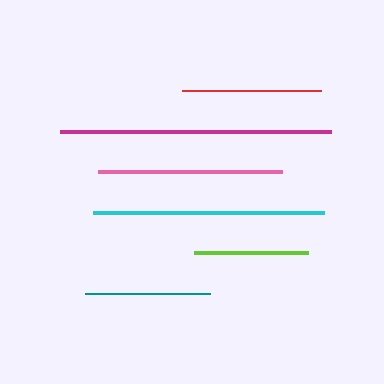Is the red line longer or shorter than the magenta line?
The magenta line is longer than the red line.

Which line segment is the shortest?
The lime line is the shortest at approximately 114 pixels.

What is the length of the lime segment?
The lime segment is approximately 114 pixels long.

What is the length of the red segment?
The red segment is approximately 139 pixels long.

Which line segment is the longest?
The magenta line is the longest at approximately 271 pixels.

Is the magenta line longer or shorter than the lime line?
The magenta line is longer than the lime line.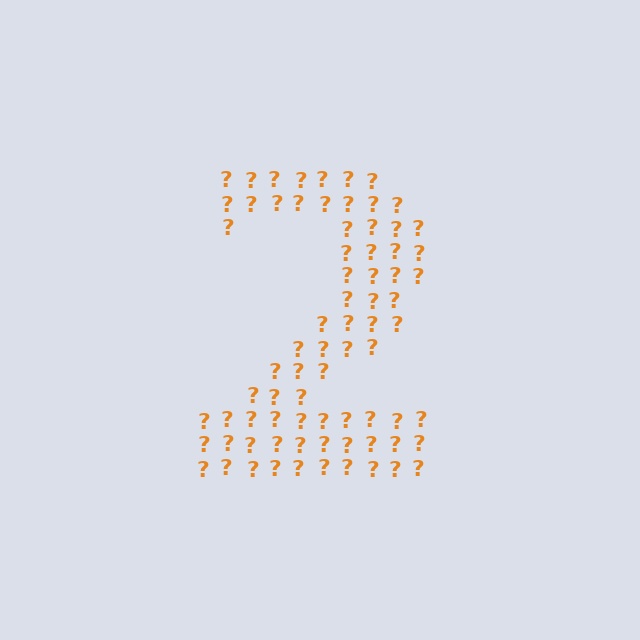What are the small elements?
The small elements are question marks.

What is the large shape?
The large shape is the digit 2.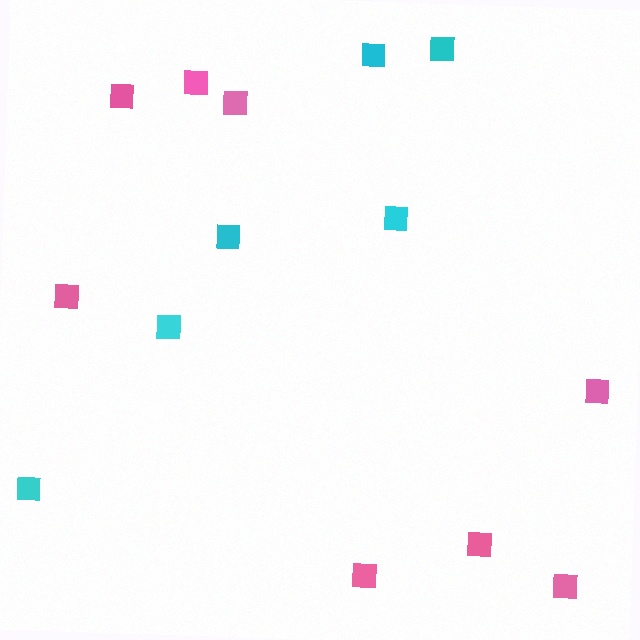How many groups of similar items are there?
There are 2 groups: one group of pink squares (8) and one group of cyan squares (6).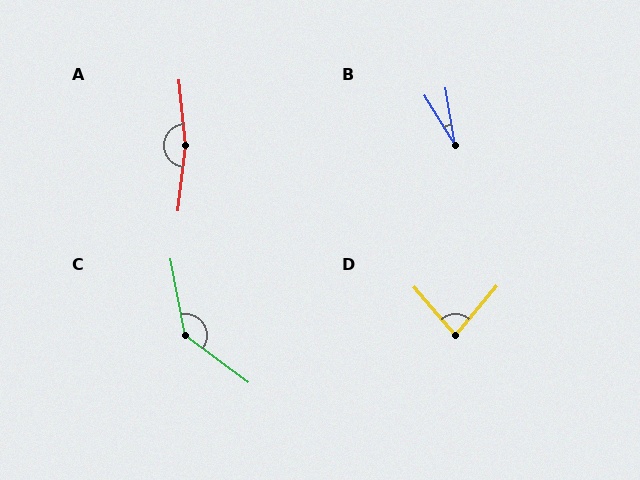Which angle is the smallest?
B, at approximately 22 degrees.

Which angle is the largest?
A, at approximately 168 degrees.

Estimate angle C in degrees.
Approximately 138 degrees.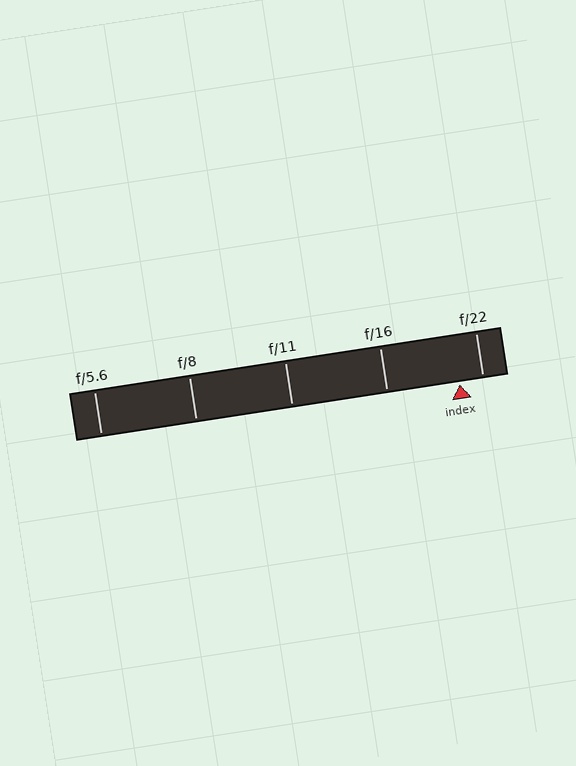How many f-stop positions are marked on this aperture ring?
There are 5 f-stop positions marked.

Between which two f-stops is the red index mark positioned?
The index mark is between f/16 and f/22.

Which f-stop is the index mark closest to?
The index mark is closest to f/22.